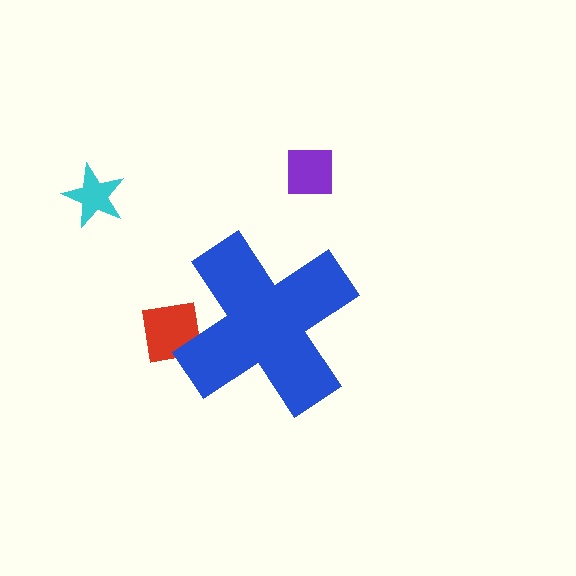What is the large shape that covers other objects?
A blue cross.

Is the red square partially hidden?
Yes, the red square is partially hidden behind the blue cross.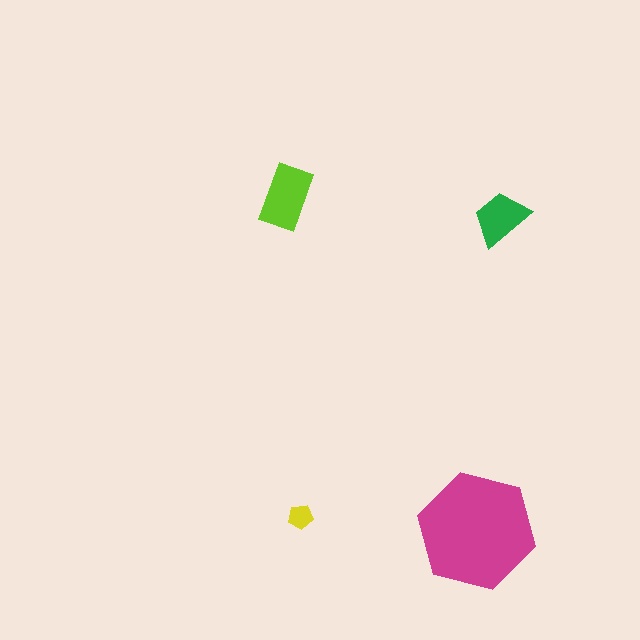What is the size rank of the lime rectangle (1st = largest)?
2nd.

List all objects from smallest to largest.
The yellow pentagon, the green trapezoid, the lime rectangle, the magenta hexagon.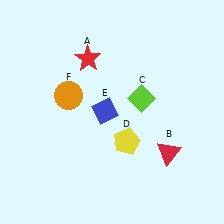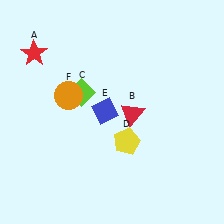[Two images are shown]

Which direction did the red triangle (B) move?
The red triangle (B) moved up.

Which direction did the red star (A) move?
The red star (A) moved left.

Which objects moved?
The objects that moved are: the red star (A), the red triangle (B), the lime diamond (C).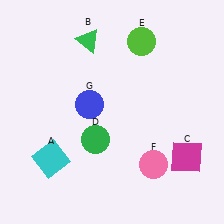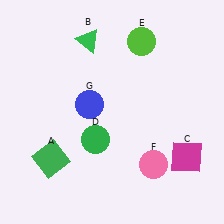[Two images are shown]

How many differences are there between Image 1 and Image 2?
There is 1 difference between the two images.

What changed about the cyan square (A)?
In Image 1, A is cyan. In Image 2, it changed to green.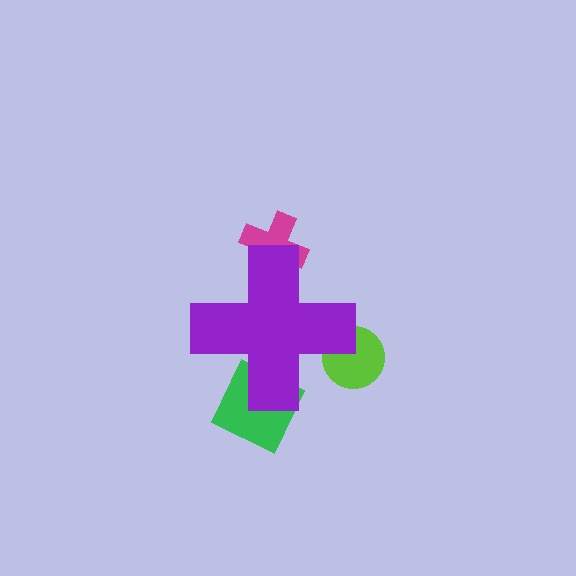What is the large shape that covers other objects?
A purple cross.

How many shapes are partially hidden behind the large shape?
3 shapes are partially hidden.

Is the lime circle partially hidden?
Yes, the lime circle is partially hidden behind the purple cross.